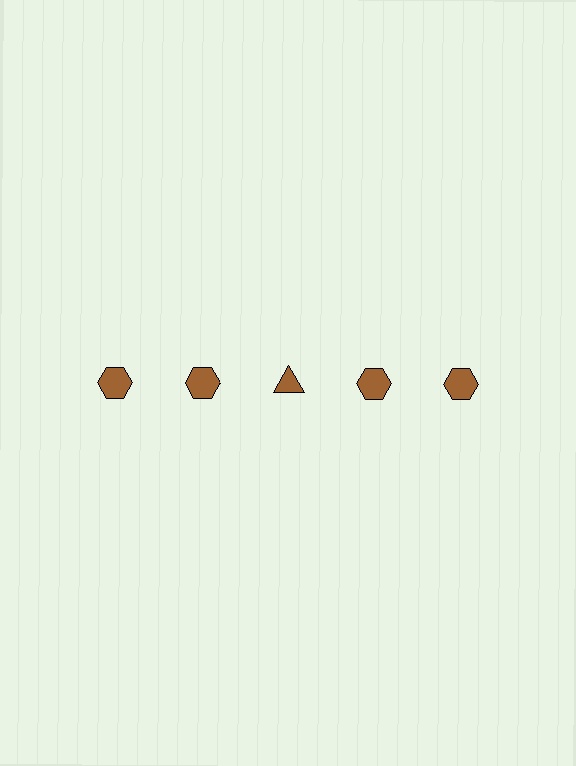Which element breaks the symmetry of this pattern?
The brown triangle in the top row, center column breaks the symmetry. All other shapes are brown hexagons.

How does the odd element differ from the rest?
It has a different shape: triangle instead of hexagon.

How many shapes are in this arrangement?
There are 5 shapes arranged in a grid pattern.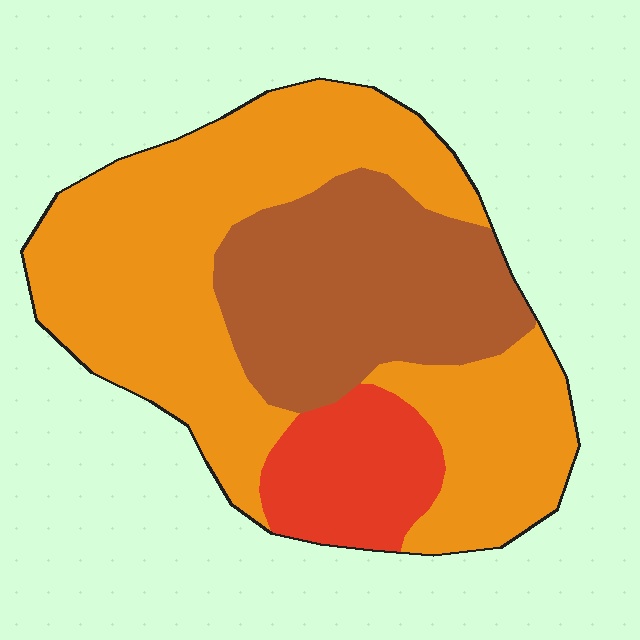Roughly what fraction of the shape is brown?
Brown covers 29% of the shape.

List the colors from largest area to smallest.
From largest to smallest: orange, brown, red.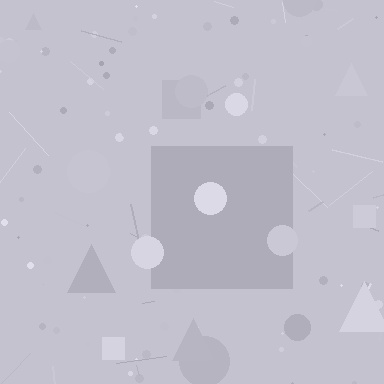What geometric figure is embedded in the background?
A square is embedded in the background.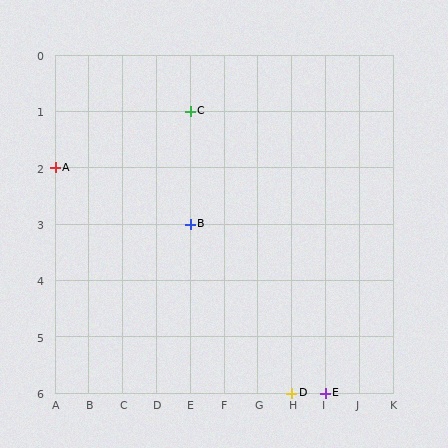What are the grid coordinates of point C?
Point C is at grid coordinates (E, 1).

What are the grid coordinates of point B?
Point B is at grid coordinates (E, 3).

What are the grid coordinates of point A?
Point A is at grid coordinates (A, 2).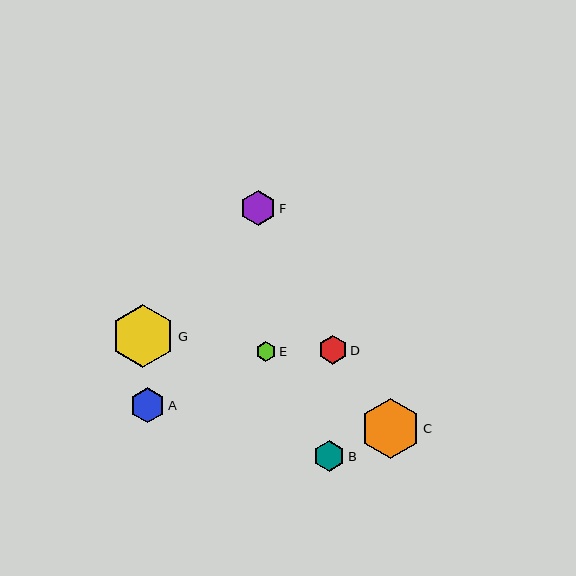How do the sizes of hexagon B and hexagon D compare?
Hexagon B and hexagon D are approximately the same size.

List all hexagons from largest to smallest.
From largest to smallest: G, C, A, F, B, D, E.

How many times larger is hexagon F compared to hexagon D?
Hexagon F is approximately 1.2 times the size of hexagon D.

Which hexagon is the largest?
Hexagon G is the largest with a size of approximately 63 pixels.